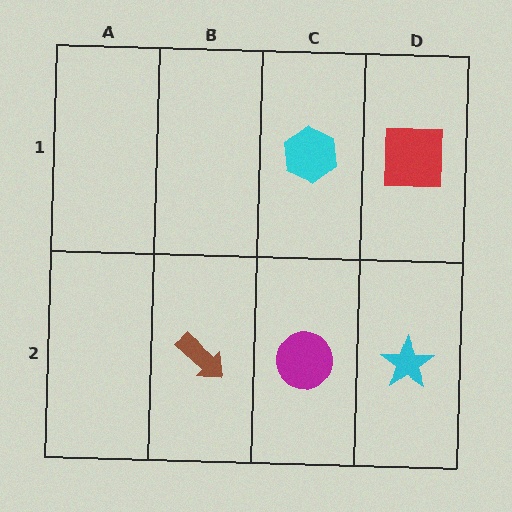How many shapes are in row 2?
3 shapes.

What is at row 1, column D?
A red square.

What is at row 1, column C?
A cyan hexagon.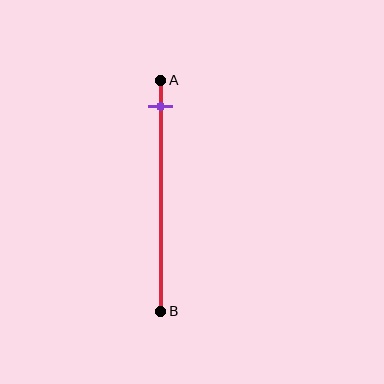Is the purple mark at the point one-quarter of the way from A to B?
No, the mark is at about 10% from A, not at the 25% one-quarter point.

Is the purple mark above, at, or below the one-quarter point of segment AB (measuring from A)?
The purple mark is above the one-quarter point of segment AB.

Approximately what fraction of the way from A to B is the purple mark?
The purple mark is approximately 10% of the way from A to B.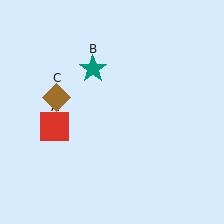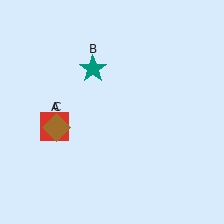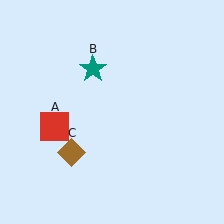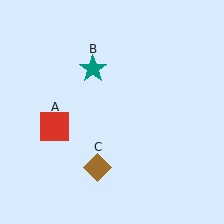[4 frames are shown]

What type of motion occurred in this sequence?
The brown diamond (object C) rotated counterclockwise around the center of the scene.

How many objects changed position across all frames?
1 object changed position: brown diamond (object C).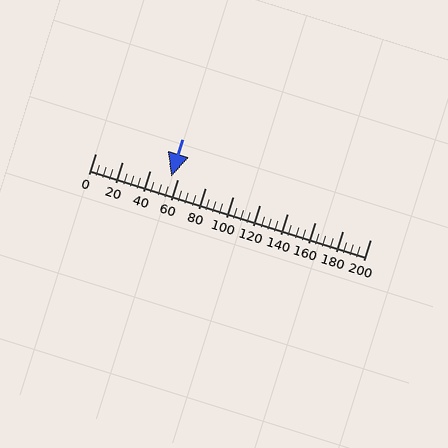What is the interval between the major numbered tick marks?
The major tick marks are spaced 20 units apart.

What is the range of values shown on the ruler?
The ruler shows values from 0 to 200.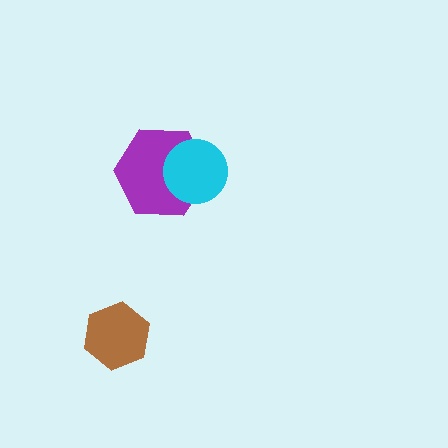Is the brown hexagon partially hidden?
No, no other shape covers it.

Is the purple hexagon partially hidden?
Yes, it is partially covered by another shape.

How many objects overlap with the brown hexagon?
0 objects overlap with the brown hexagon.